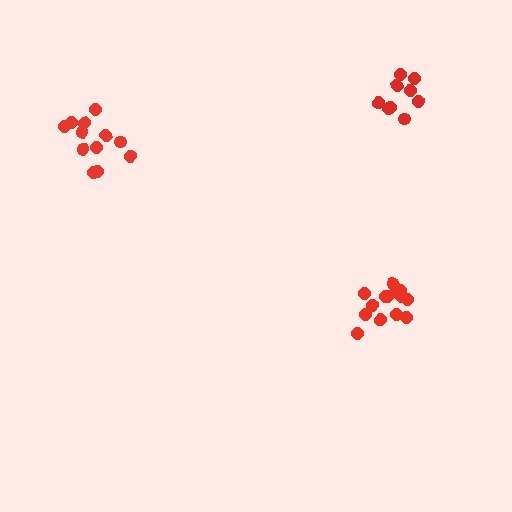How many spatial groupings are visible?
There are 3 spatial groupings.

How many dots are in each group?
Group 1: 12 dots, Group 2: 9 dots, Group 3: 15 dots (36 total).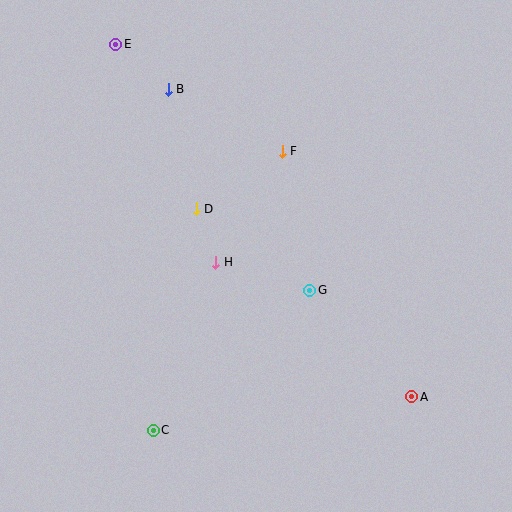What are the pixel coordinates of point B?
Point B is at (168, 89).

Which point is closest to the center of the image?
Point H at (216, 262) is closest to the center.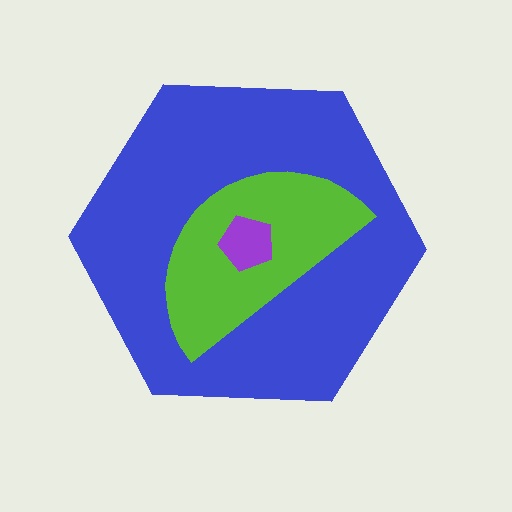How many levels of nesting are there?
3.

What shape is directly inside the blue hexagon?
The lime semicircle.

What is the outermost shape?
The blue hexagon.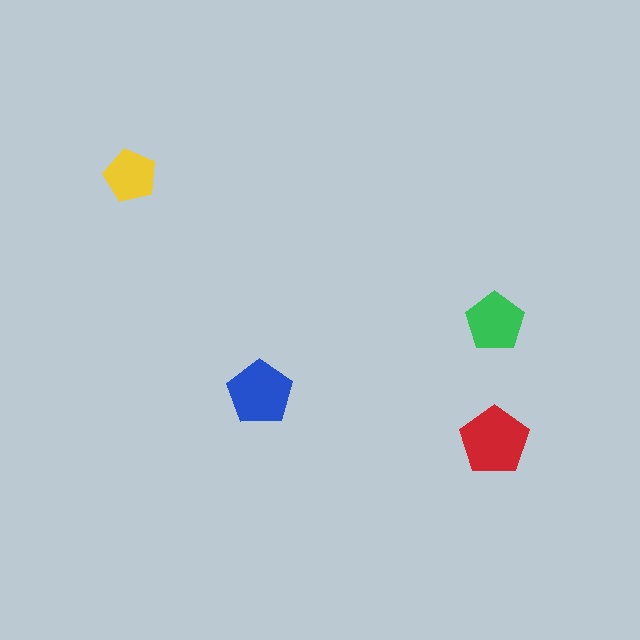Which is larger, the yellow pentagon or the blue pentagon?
The blue one.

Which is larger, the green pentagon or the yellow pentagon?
The green one.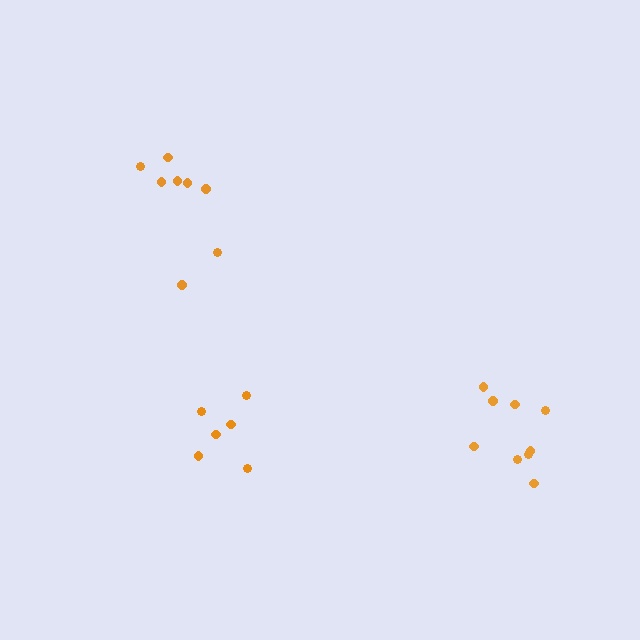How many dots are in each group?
Group 1: 6 dots, Group 2: 9 dots, Group 3: 8 dots (23 total).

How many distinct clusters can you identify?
There are 3 distinct clusters.